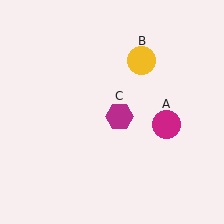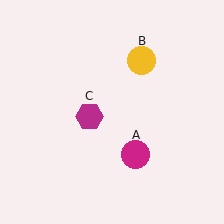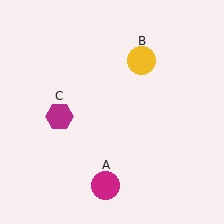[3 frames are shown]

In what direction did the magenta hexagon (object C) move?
The magenta hexagon (object C) moved left.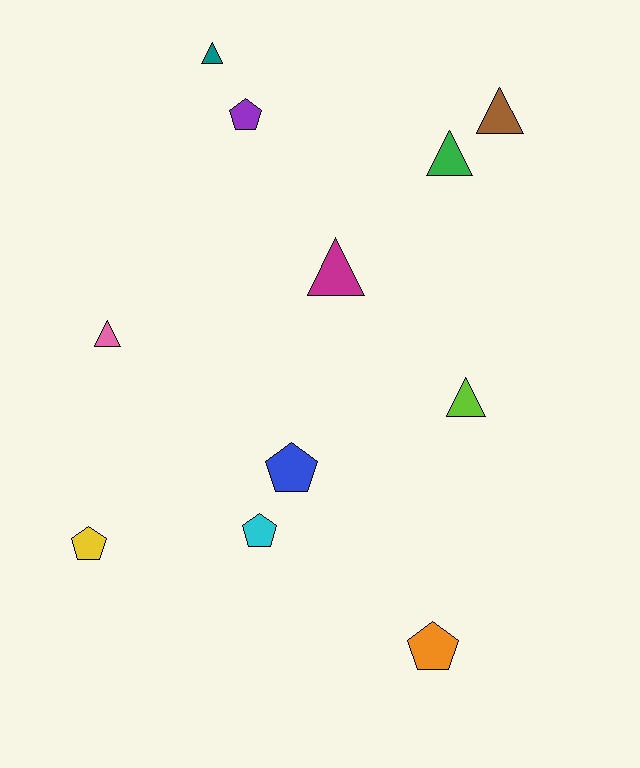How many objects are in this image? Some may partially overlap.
There are 11 objects.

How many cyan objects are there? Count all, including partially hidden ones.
There is 1 cyan object.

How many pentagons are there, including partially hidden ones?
There are 5 pentagons.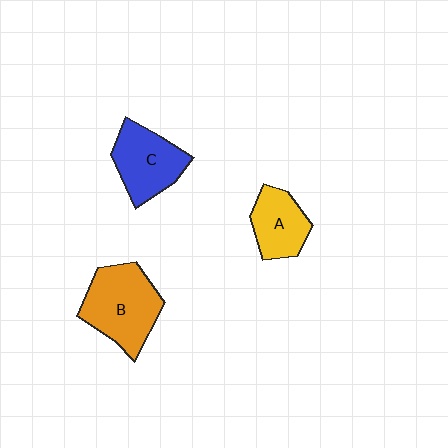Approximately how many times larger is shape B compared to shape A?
Approximately 1.6 times.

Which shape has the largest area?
Shape B (orange).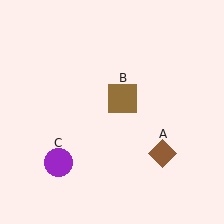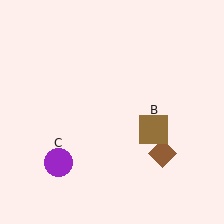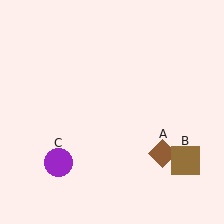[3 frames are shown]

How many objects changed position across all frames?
1 object changed position: brown square (object B).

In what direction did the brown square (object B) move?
The brown square (object B) moved down and to the right.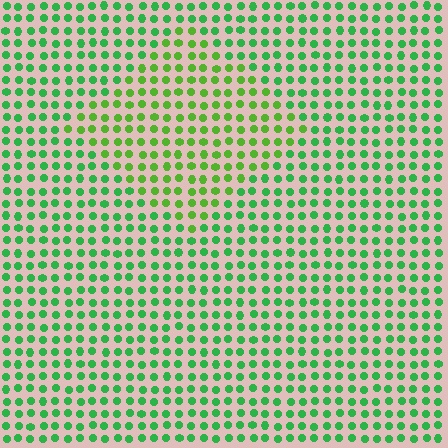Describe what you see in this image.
The image is filled with small green elements in a uniform arrangement. A diamond-shaped region is visible where the elements are tinted to a slightly different hue, forming a subtle color boundary.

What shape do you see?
I see a diamond.